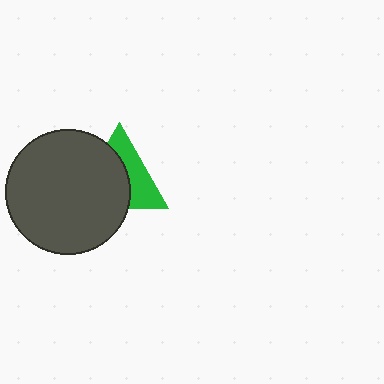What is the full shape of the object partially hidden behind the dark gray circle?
The partially hidden object is a green triangle.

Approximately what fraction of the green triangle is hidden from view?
Roughly 57% of the green triangle is hidden behind the dark gray circle.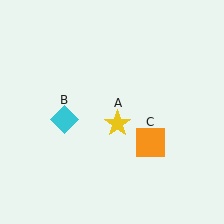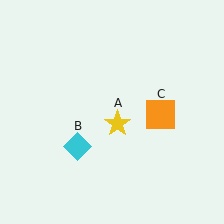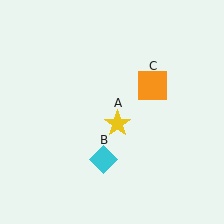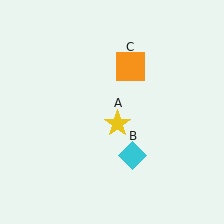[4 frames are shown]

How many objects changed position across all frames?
2 objects changed position: cyan diamond (object B), orange square (object C).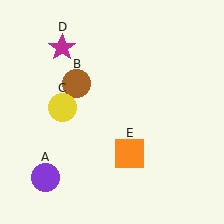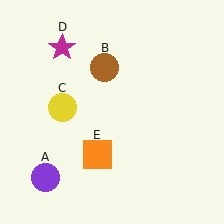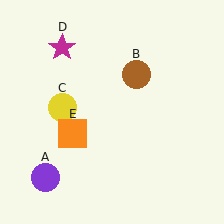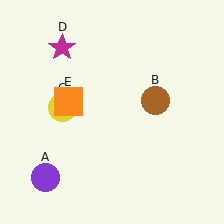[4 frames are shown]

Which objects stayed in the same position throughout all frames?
Purple circle (object A) and yellow circle (object C) and magenta star (object D) remained stationary.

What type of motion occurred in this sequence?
The brown circle (object B), orange square (object E) rotated clockwise around the center of the scene.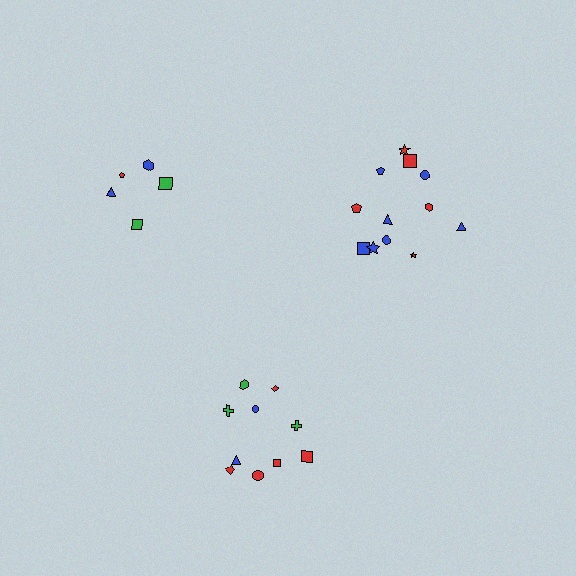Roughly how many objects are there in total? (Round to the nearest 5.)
Roughly 25 objects in total.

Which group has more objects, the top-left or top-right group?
The top-right group.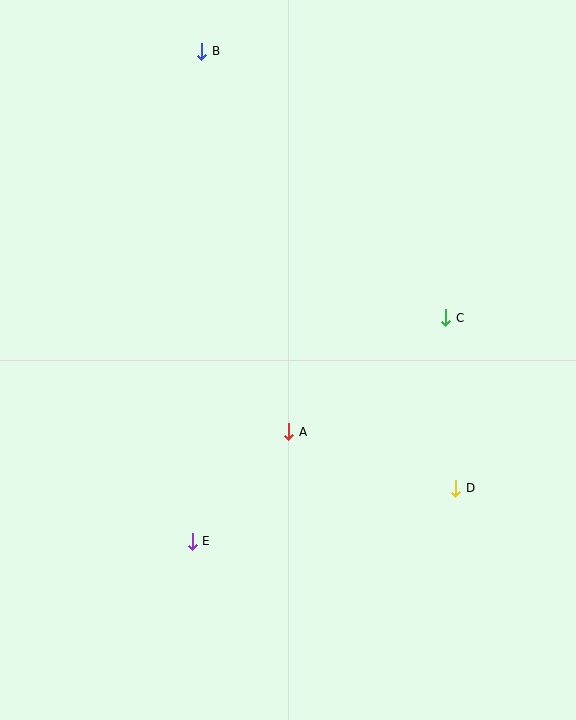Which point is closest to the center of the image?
Point A at (289, 432) is closest to the center.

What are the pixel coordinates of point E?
Point E is at (192, 541).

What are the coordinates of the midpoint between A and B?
The midpoint between A and B is at (245, 241).